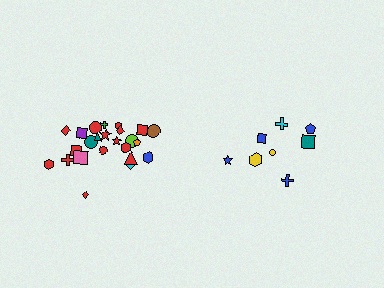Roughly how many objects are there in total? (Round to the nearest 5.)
Roughly 35 objects in total.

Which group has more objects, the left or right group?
The left group.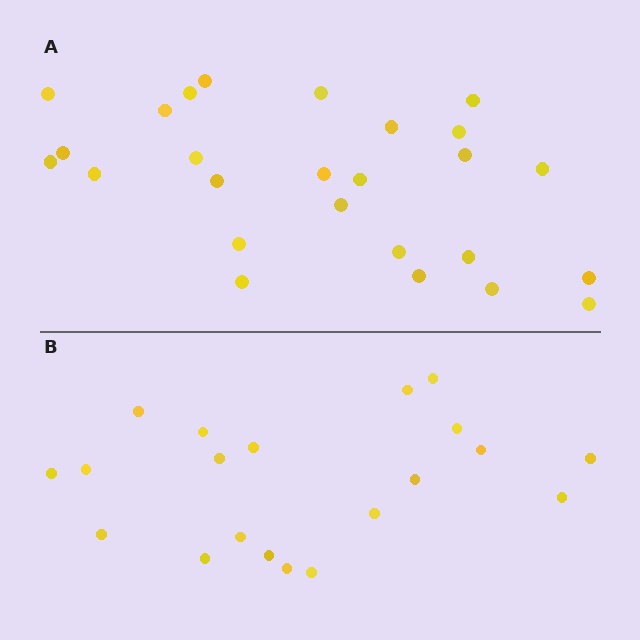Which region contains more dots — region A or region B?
Region A (the top region) has more dots.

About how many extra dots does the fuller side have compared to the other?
Region A has about 6 more dots than region B.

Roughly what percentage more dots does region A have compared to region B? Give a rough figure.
About 30% more.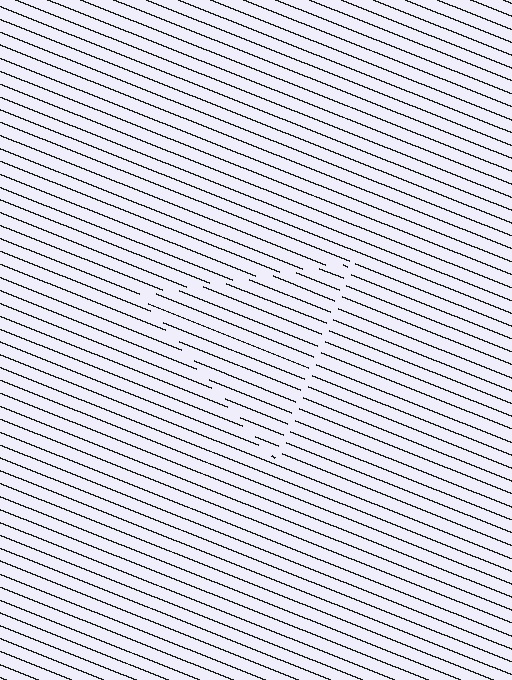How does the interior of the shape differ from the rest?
The interior of the shape contains the same grating, shifted by half a period — the contour is defined by the phase discontinuity where line-ends from the inner and outer gratings abut.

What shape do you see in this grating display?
An illusory triangle. The interior of the shape contains the same grating, shifted by half a period — the contour is defined by the phase discontinuity where line-ends from the inner and outer gratings abut.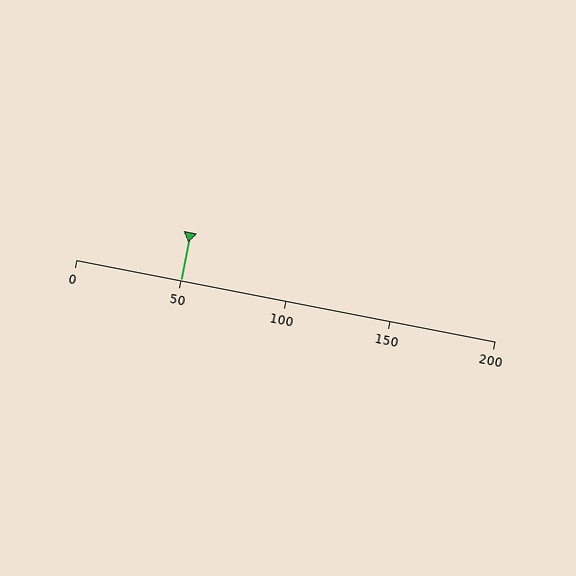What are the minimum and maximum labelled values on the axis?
The axis runs from 0 to 200.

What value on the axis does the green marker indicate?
The marker indicates approximately 50.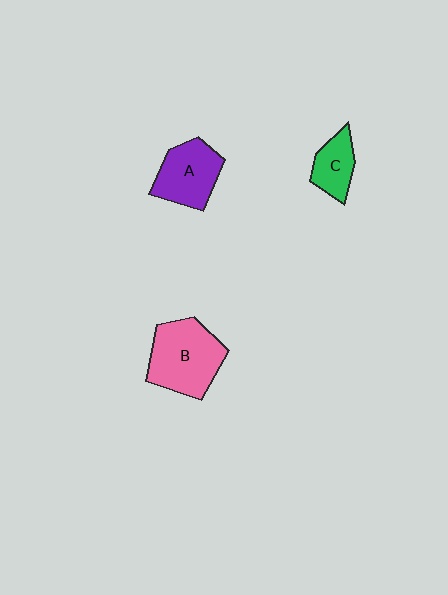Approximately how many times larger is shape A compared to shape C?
Approximately 1.5 times.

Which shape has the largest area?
Shape B (pink).